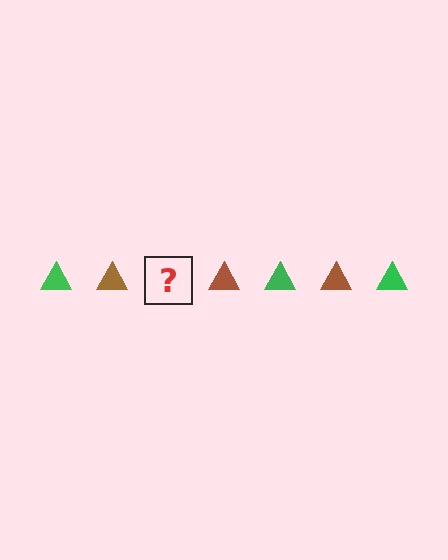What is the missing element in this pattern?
The missing element is a green triangle.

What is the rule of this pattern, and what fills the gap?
The rule is that the pattern cycles through green, brown triangles. The gap should be filled with a green triangle.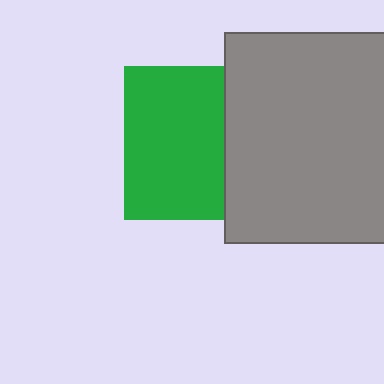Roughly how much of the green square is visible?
About half of it is visible (roughly 65%).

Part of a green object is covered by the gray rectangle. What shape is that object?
It is a square.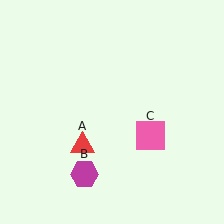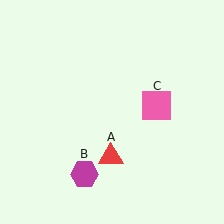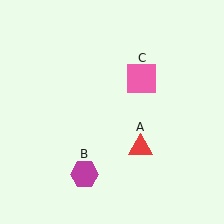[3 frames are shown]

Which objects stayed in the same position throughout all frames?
Magenta hexagon (object B) remained stationary.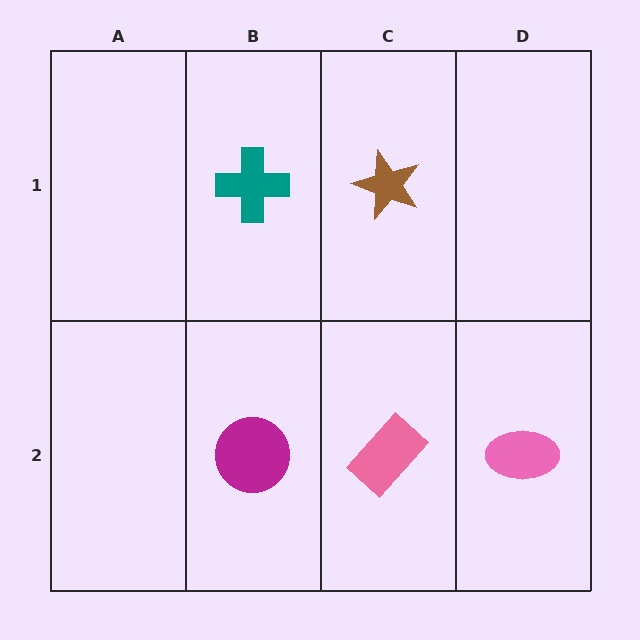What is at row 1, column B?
A teal cross.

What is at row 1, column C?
A brown star.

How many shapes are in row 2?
3 shapes.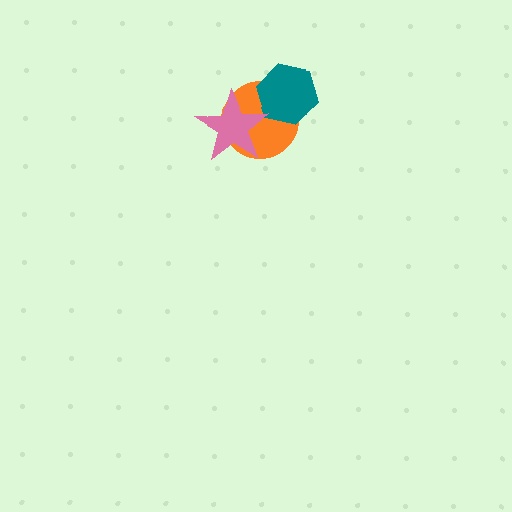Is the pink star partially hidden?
No, no other shape covers it.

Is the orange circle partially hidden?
Yes, it is partially covered by another shape.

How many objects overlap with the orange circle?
2 objects overlap with the orange circle.